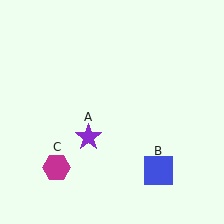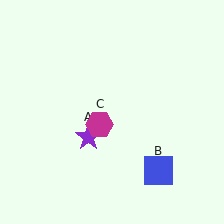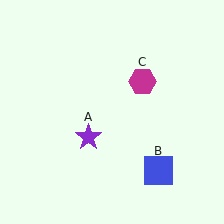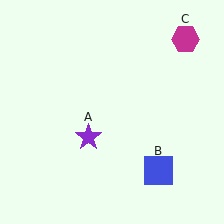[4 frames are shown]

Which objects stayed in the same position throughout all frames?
Purple star (object A) and blue square (object B) remained stationary.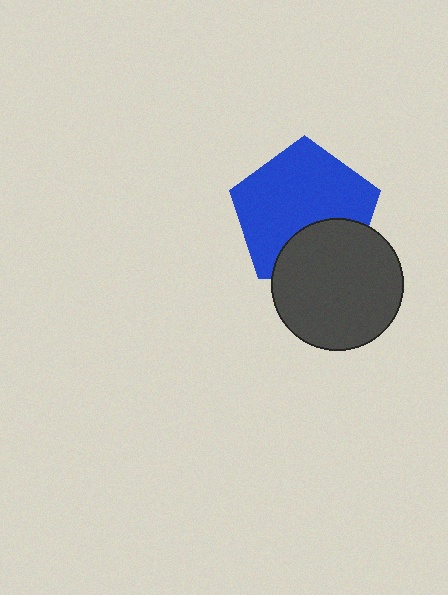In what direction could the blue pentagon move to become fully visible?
The blue pentagon could move up. That would shift it out from behind the dark gray circle entirely.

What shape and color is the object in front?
The object in front is a dark gray circle.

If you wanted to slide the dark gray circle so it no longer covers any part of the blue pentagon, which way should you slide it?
Slide it down — that is the most direct way to separate the two shapes.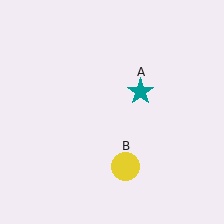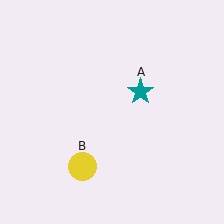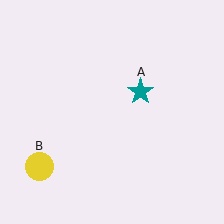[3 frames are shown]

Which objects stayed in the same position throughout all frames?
Teal star (object A) remained stationary.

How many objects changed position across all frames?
1 object changed position: yellow circle (object B).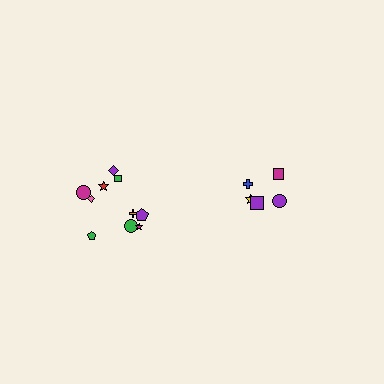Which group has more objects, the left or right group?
The left group.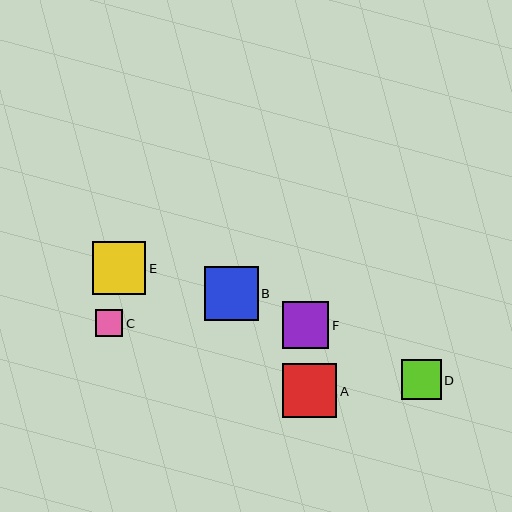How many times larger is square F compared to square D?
Square F is approximately 1.2 times the size of square D.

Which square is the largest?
Square A is the largest with a size of approximately 54 pixels.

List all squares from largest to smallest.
From largest to smallest: A, B, E, F, D, C.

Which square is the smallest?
Square C is the smallest with a size of approximately 27 pixels.